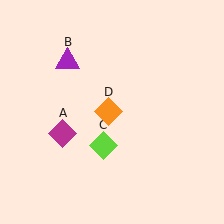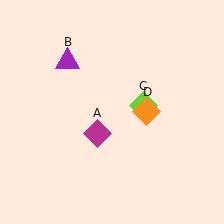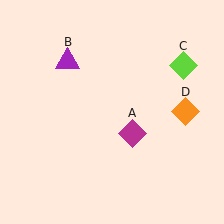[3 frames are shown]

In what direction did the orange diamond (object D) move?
The orange diamond (object D) moved right.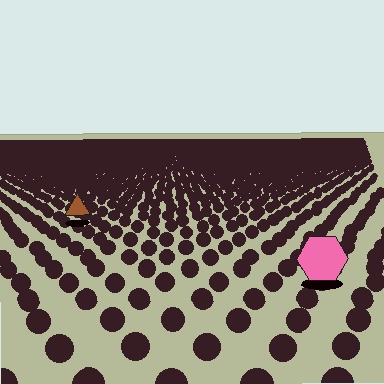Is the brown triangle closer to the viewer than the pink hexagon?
No. The pink hexagon is closer — you can tell from the texture gradient: the ground texture is coarser near it.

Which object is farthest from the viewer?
The brown triangle is farthest from the viewer. It appears smaller and the ground texture around it is denser.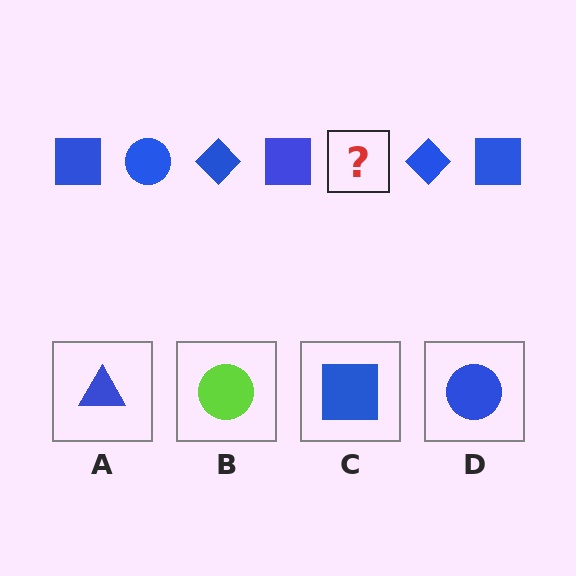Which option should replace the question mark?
Option D.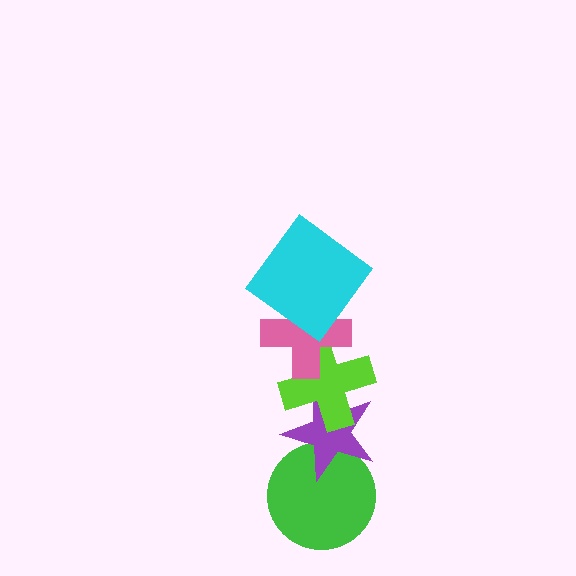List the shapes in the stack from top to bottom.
From top to bottom: the cyan diamond, the pink cross, the lime cross, the purple star, the green circle.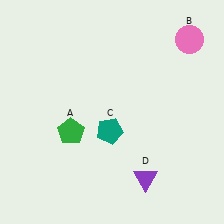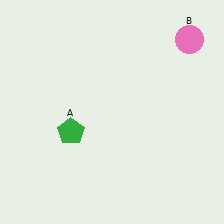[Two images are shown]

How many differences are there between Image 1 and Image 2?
There are 2 differences between the two images.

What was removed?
The purple triangle (D), the teal pentagon (C) were removed in Image 2.